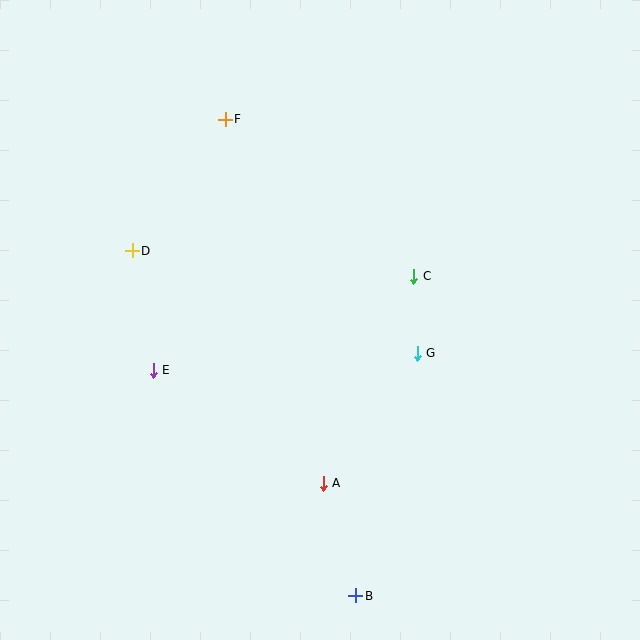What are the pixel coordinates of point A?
Point A is at (323, 483).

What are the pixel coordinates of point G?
Point G is at (417, 353).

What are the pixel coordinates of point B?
Point B is at (356, 596).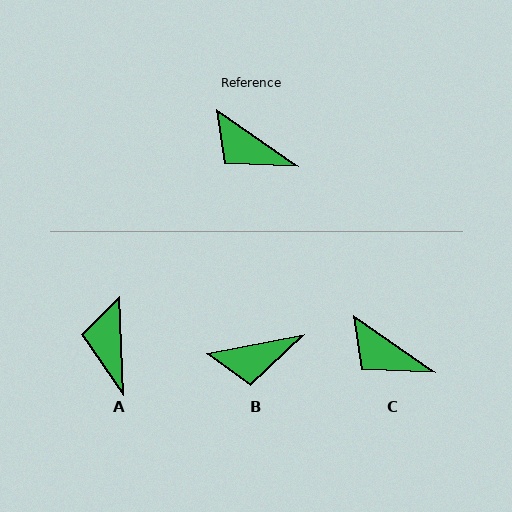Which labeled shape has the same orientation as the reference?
C.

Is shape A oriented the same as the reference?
No, it is off by about 53 degrees.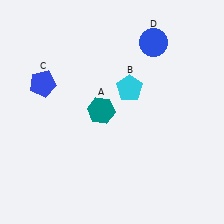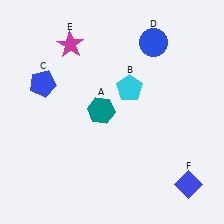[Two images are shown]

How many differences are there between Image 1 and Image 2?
There are 2 differences between the two images.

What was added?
A magenta star (E), a blue diamond (F) were added in Image 2.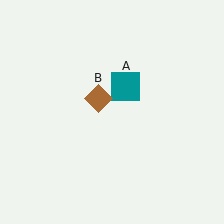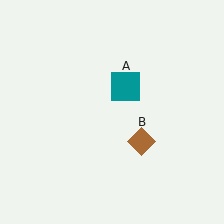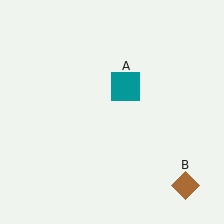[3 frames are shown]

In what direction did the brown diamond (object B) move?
The brown diamond (object B) moved down and to the right.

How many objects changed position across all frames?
1 object changed position: brown diamond (object B).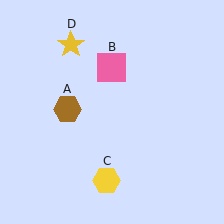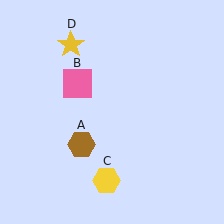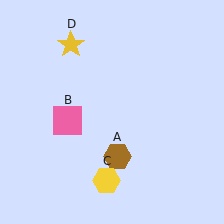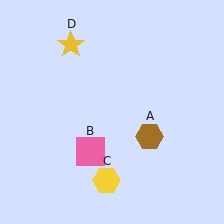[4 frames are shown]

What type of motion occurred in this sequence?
The brown hexagon (object A), pink square (object B) rotated counterclockwise around the center of the scene.